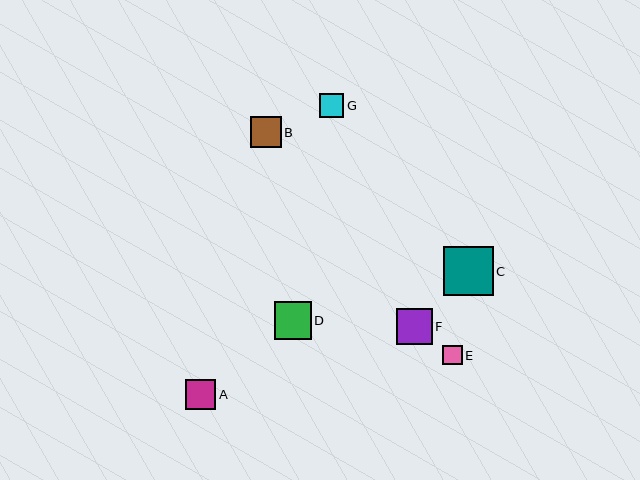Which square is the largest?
Square C is the largest with a size of approximately 49 pixels.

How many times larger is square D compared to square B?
Square D is approximately 1.2 times the size of square B.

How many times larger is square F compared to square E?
Square F is approximately 1.8 times the size of square E.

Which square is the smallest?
Square E is the smallest with a size of approximately 20 pixels.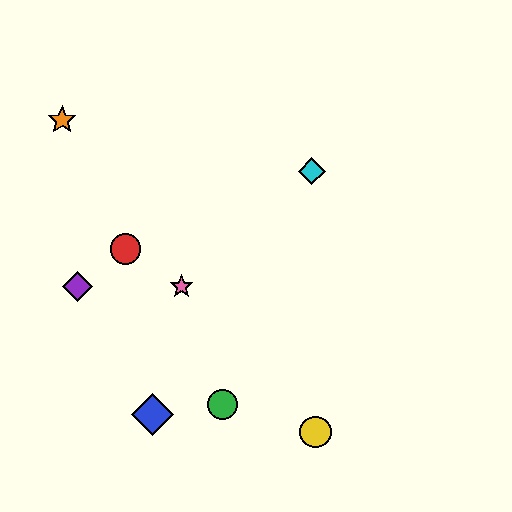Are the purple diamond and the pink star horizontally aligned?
Yes, both are at y≈286.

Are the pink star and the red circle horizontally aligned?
No, the pink star is at y≈286 and the red circle is at y≈249.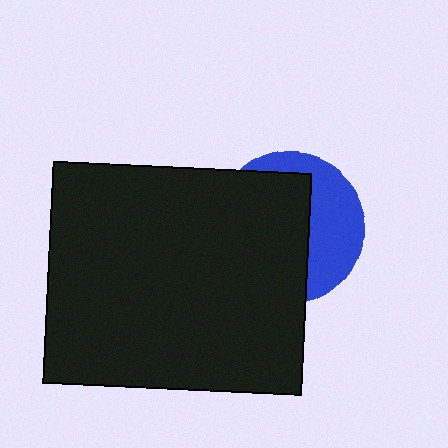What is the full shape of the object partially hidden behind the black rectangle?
The partially hidden object is a blue circle.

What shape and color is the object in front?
The object in front is a black rectangle.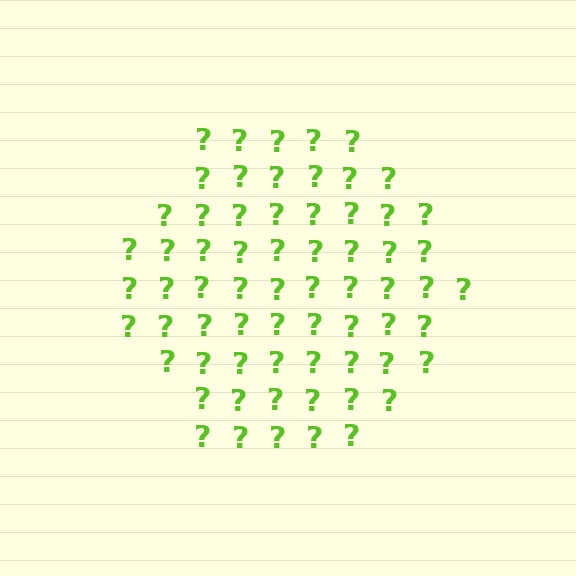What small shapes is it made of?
It is made of small question marks.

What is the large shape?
The large shape is a hexagon.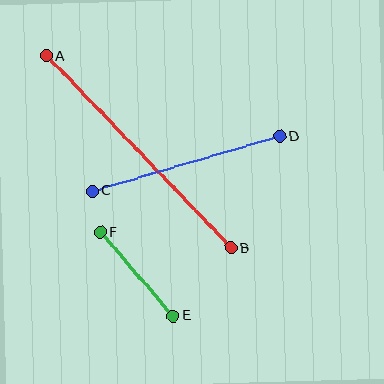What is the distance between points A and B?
The distance is approximately 266 pixels.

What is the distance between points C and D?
The distance is approximately 195 pixels.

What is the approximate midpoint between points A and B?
The midpoint is at approximately (139, 152) pixels.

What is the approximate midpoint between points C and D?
The midpoint is at approximately (186, 164) pixels.